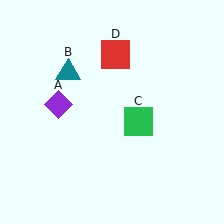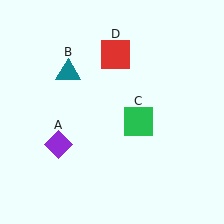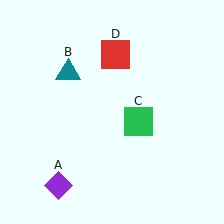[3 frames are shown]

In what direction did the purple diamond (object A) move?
The purple diamond (object A) moved down.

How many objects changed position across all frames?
1 object changed position: purple diamond (object A).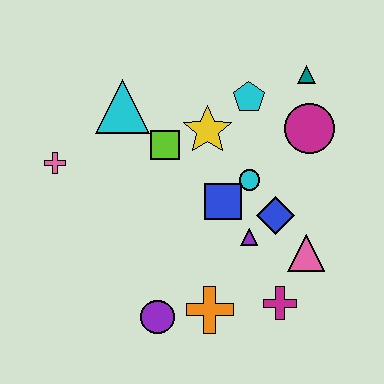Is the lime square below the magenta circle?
Yes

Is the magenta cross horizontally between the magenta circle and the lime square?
Yes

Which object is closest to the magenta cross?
The pink triangle is closest to the magenta cross.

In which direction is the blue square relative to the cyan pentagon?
The blue square is below the cyan pentagon.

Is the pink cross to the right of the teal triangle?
No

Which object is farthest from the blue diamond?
The pink cross is farthest from the blue diamond.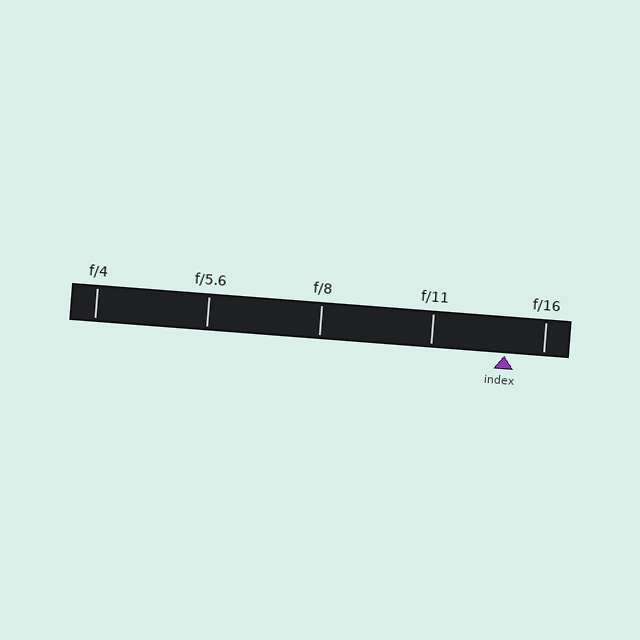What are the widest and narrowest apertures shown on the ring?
The widest aperture shown is f/4 and the narrowest is f/16.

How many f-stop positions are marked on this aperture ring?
There are 5 f-stop positions marked.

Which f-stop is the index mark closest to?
The index mark is closest to f/16.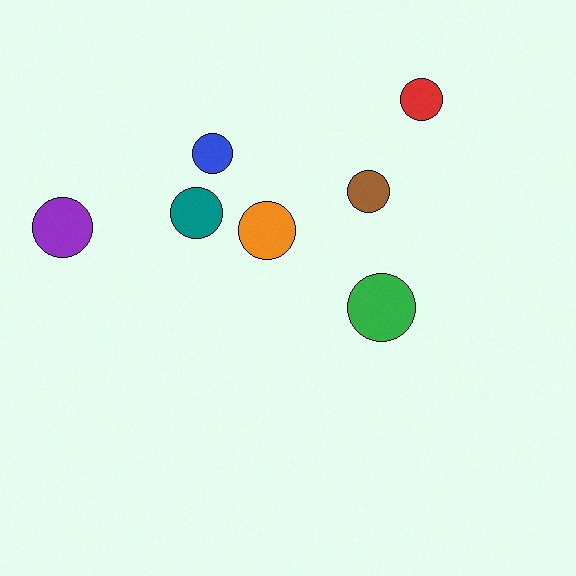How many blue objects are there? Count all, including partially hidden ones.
There is 1 blue object.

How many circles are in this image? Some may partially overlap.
There are 7 circles.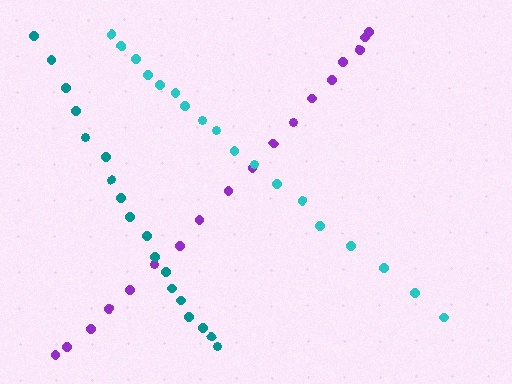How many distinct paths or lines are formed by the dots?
There are 3 distinct paths.